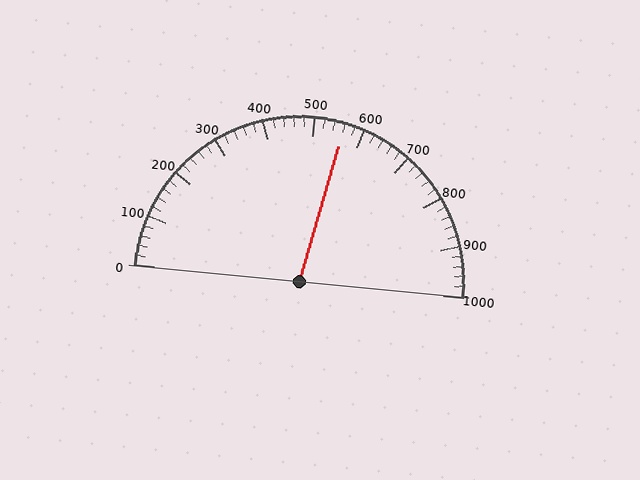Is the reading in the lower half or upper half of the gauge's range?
The reading is in the upper half of the range (0 to 1000).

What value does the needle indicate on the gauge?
The needle indicates approximately 560.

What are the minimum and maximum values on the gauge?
The gauge ranges from 0 to 1000.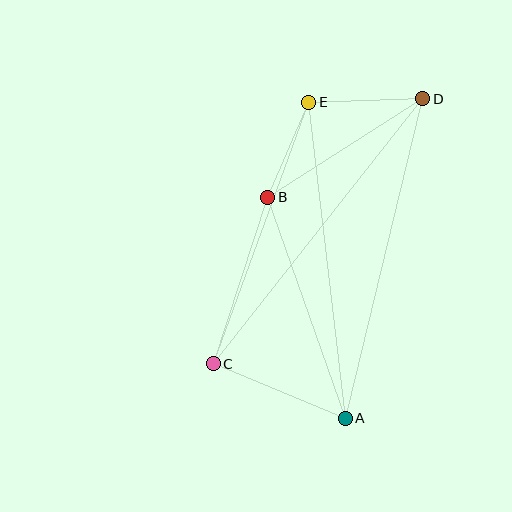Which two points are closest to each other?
Points B and E are closest to each other.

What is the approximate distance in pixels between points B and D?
The distance between B and D is approximately 184 pixels.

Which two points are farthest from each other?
Points C and D are farthest from each other.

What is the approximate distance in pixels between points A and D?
The distance between A and D is approximately 329 pixels.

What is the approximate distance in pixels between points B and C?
The distance between B and C is approximately 175 pixels.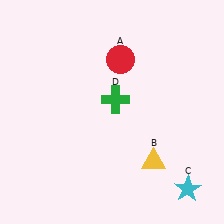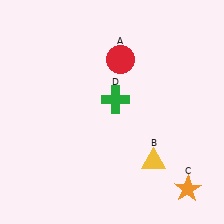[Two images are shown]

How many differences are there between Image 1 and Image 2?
There is 1 difference between the two images.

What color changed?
The star (C) changed from cyan in Image 1 to orange in Image 2.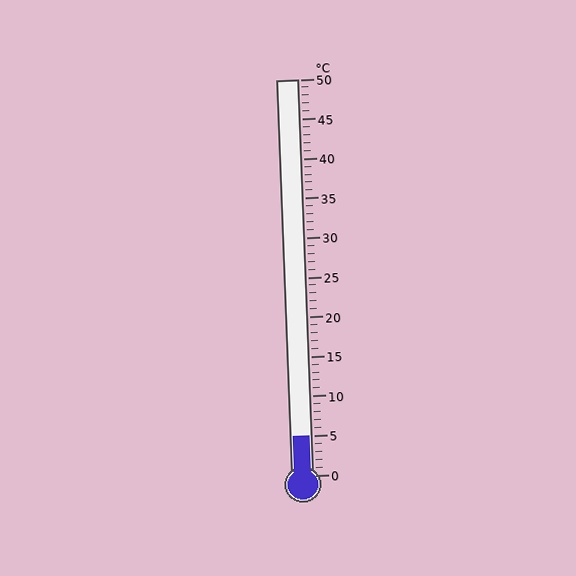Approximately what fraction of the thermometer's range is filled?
The thermometer is filled to approximately 10% of its range.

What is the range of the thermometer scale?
The thermometer scale ranges from 0°C to 50°C.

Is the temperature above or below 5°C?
The temperature is at 5°C.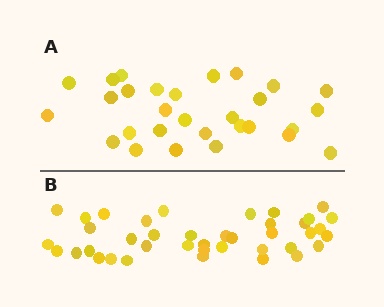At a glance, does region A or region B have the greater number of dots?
Region B (the bottom region) has more dots.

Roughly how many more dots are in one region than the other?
Region B has roughly 12 or so more dots than region A.